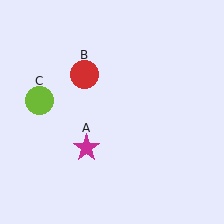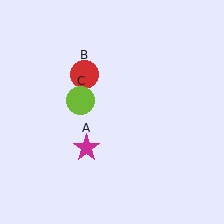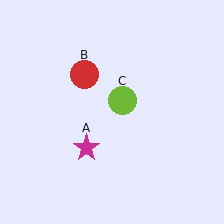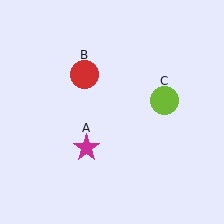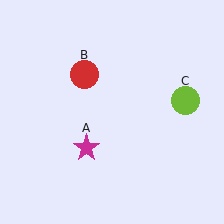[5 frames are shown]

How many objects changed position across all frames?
1 object changed position: lime circle (object C).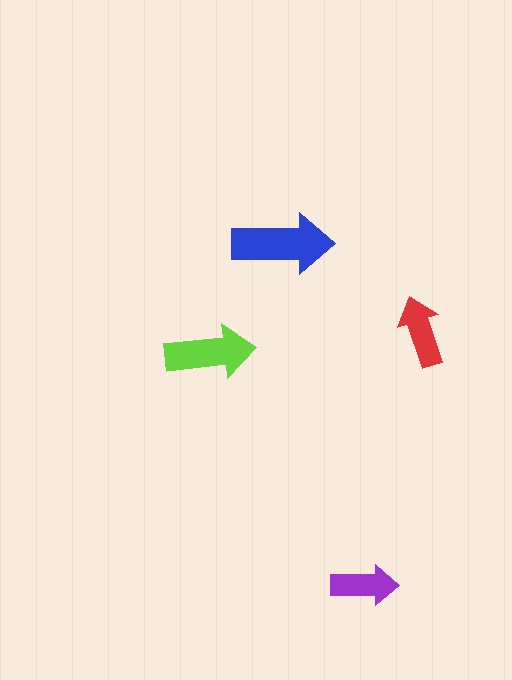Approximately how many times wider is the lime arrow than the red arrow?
About 1.5 times wider.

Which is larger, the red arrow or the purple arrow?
The red one.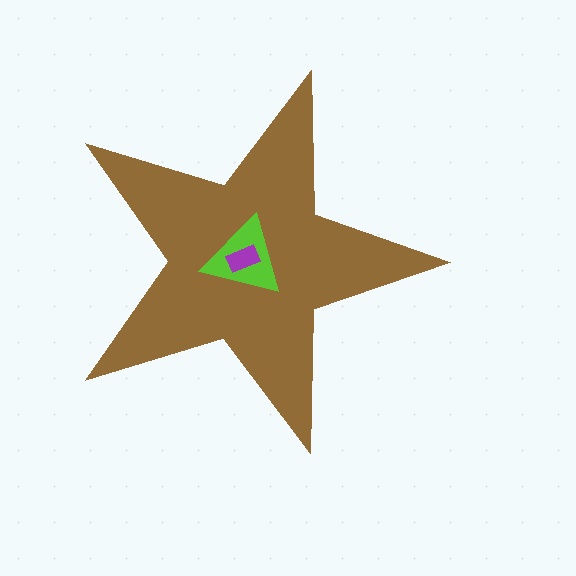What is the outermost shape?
The brown star.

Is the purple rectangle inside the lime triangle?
Yes.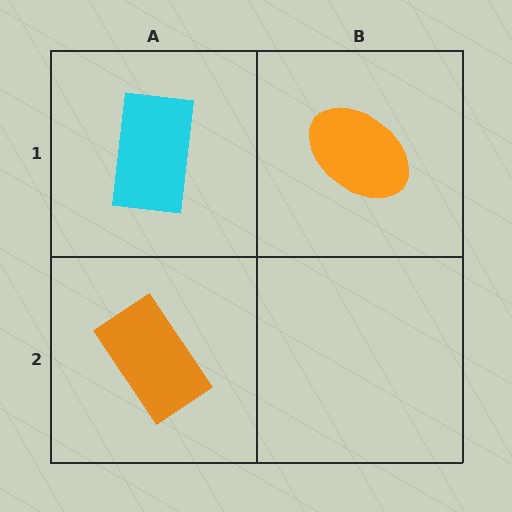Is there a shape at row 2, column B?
No, that cell is empty.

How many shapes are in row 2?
1 shape.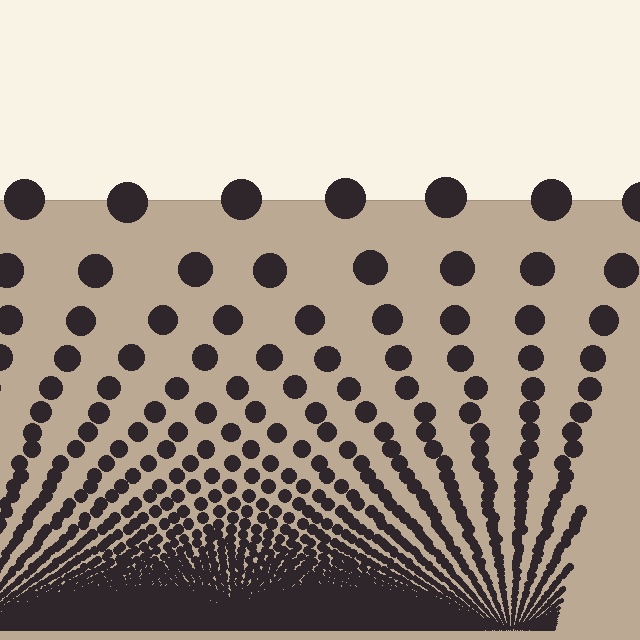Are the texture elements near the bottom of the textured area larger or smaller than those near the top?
Smaller. The gradient is inverted — elements near the bottom are smaller and denser.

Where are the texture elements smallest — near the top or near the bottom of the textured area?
Near the bottom.